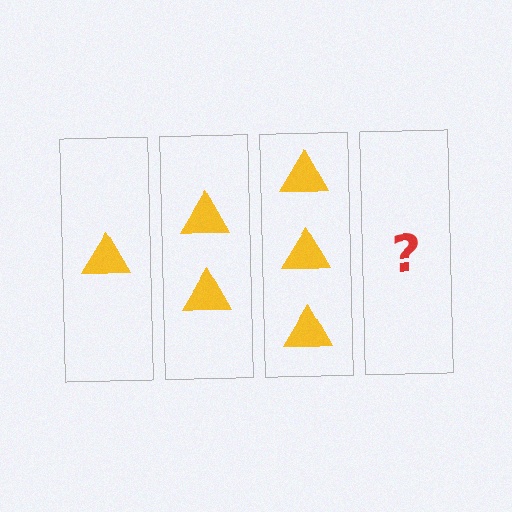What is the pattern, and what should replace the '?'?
The pattern is that each step adds one more triangle. The '?' should be 4 triangles.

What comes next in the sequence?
The next element should be 4 triangles.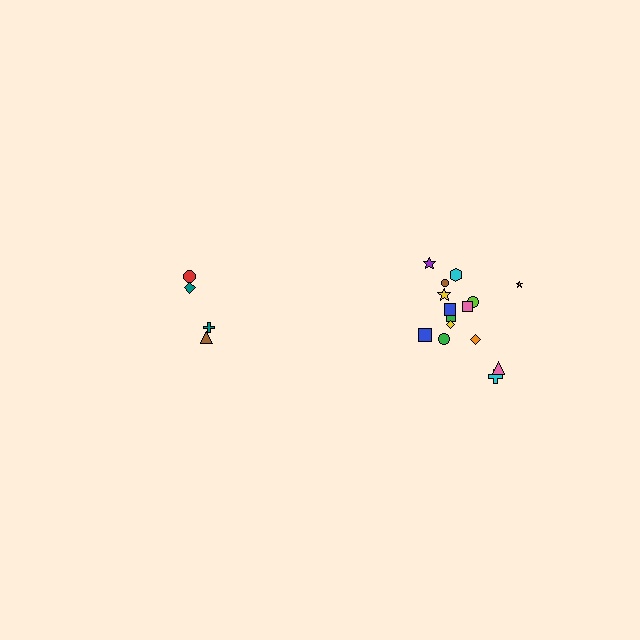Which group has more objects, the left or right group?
The right group.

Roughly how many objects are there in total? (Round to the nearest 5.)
Roughly 20 objects in total.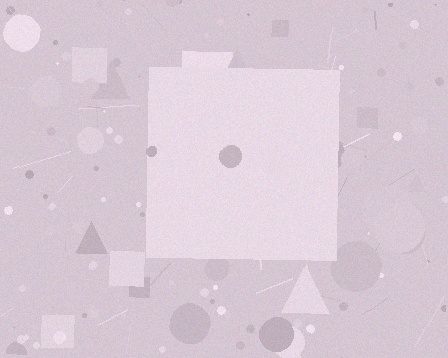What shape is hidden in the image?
A square is hidden in the image.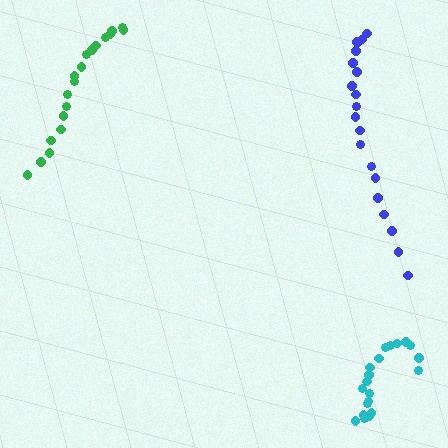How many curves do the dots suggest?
There are 3 distinct paths.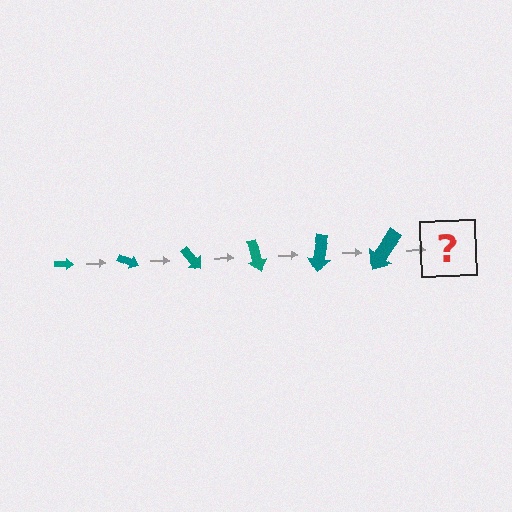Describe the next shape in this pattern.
It should be an arrow, larger than the previous one and rotated 150 degrees from the start.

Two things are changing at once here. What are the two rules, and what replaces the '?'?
The two rules are that the arrow grows larger each step and it rotates 25 degrees each step. The '?' should be an arrow, larger than the previous one and rotated 150 degrees from the start.